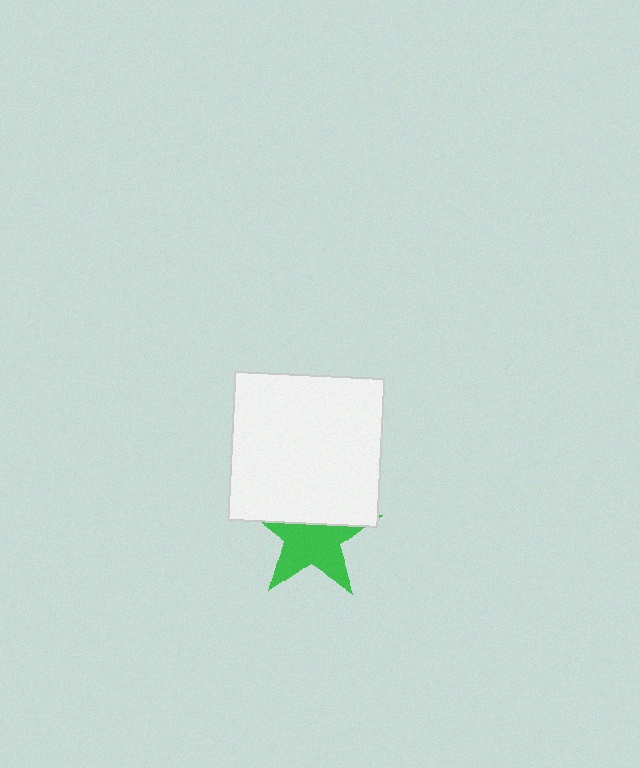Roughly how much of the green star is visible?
About half of it is visible (roughly 59%).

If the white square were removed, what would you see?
You would see the complete green star.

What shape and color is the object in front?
The object in front is a white square.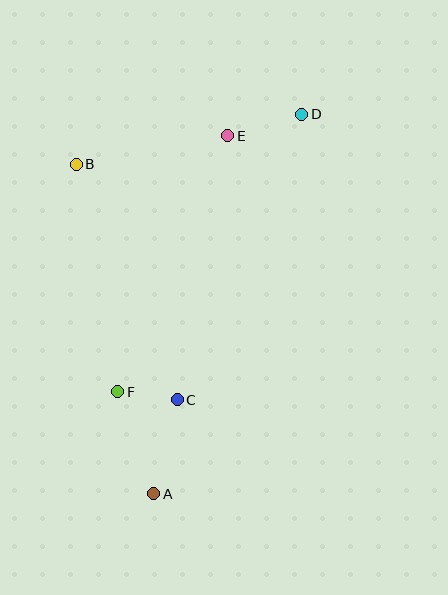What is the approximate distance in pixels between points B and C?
The distance between B and C is approximately 256 pixels.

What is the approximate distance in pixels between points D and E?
The distance between D and E is approximately 77 pixels.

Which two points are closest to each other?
Points C and F are closest to each other.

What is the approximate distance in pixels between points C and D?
The distance between C and D is approximately 311 pixels.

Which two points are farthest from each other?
Points A and D are farthest from each other.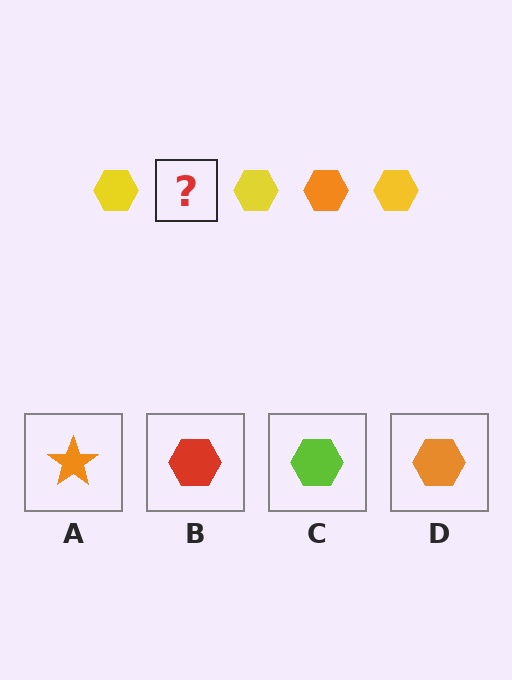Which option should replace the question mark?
Option D.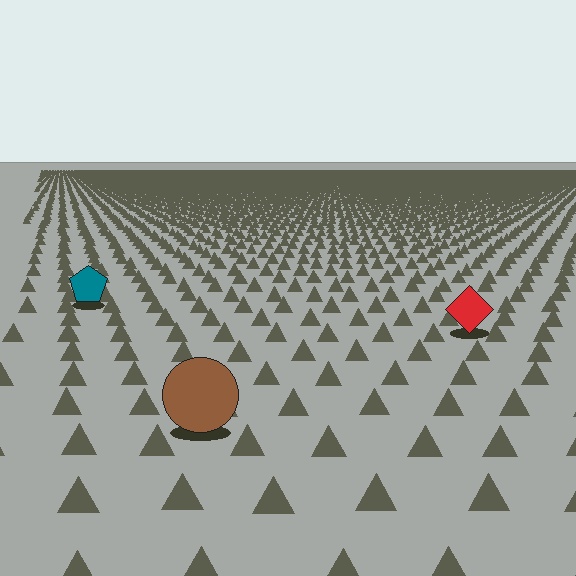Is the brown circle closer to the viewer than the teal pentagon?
Yes. The brown circle is closer — you can tell from the texture gradient: the ground texture is coarser near it.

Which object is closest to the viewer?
The brown circle is closest. The texture marks near it are larger and more spread out.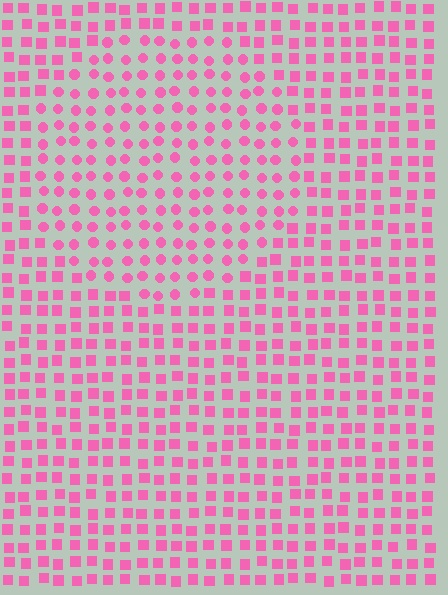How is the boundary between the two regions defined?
The boundary is defined by a change in element shape: circles inside vs. squares outside. All elements share the same color and spacing.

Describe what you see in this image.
The image is filled with small pink elements arranged in a uniform grid. A circle-shaped region contains circles, while the surrounding area contains squares. The boundary is defined purely by the change in element shape.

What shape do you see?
I see a circle.